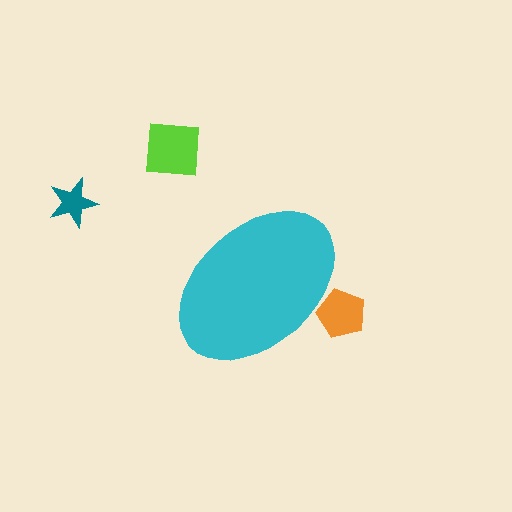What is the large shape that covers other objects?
A cyan ellipse.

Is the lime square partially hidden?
No, the lime square is fully visible.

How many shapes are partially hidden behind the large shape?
1 shape is partially hidden.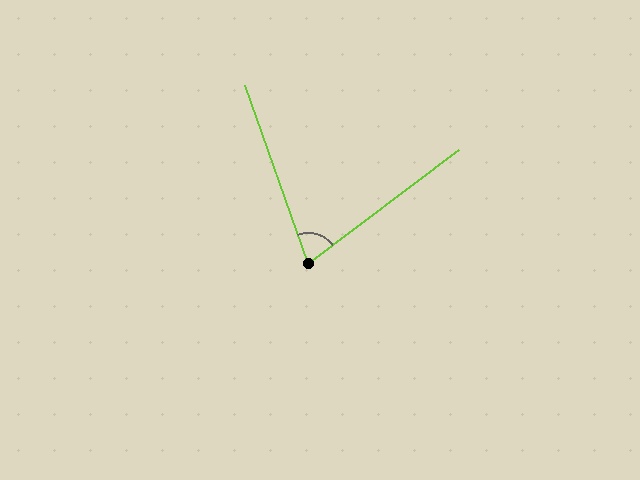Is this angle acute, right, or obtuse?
It is acute.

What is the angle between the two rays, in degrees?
Approximately 73 degrees.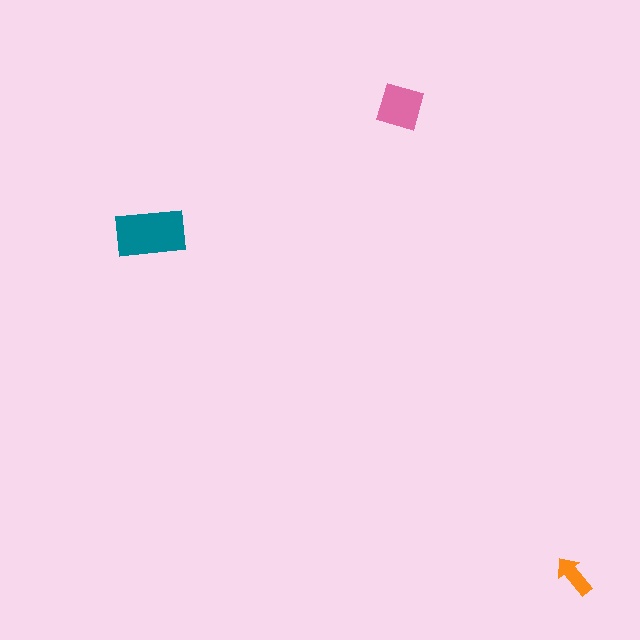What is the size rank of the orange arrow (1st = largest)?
3rd.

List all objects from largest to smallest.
The teal rectangle, the pink diamond, the orange arrow.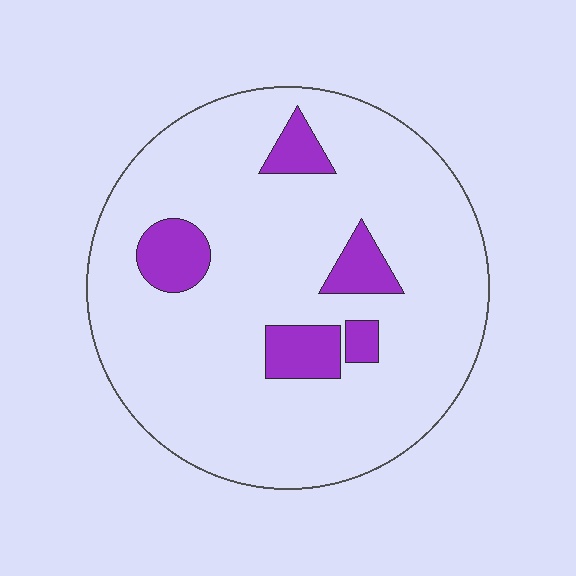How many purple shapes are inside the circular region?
5.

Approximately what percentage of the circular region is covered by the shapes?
Approximately 15%.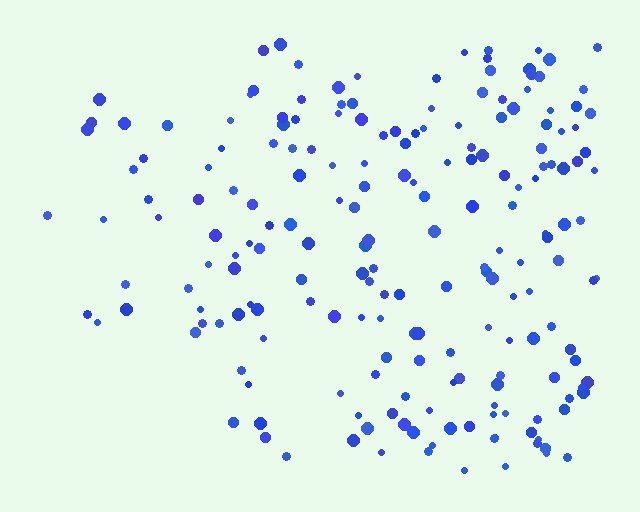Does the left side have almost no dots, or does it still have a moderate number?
Still a moderate number, just noticeably fewer than the right.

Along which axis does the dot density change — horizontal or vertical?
Horizontal.